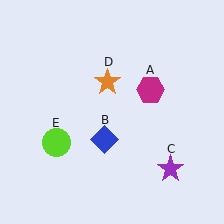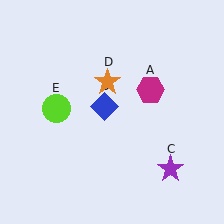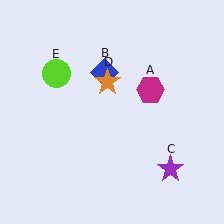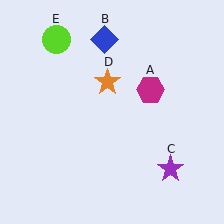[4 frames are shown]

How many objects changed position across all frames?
2 objects changed position: blue diamond (object B), lime circle (object E).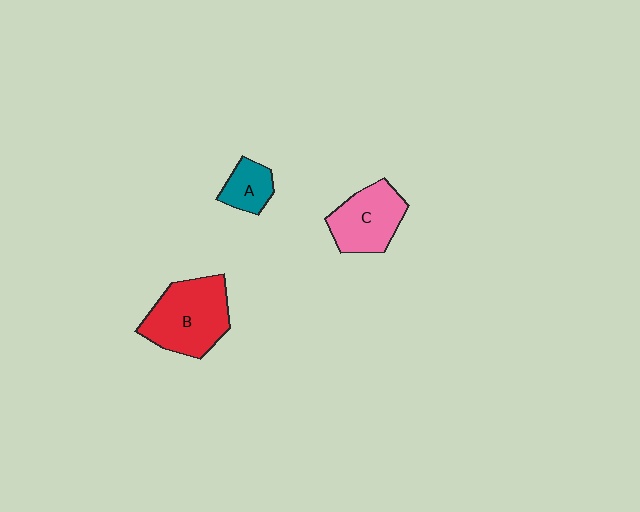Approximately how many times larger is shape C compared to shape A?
Approximately 1.9 times.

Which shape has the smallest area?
Shape A (teal).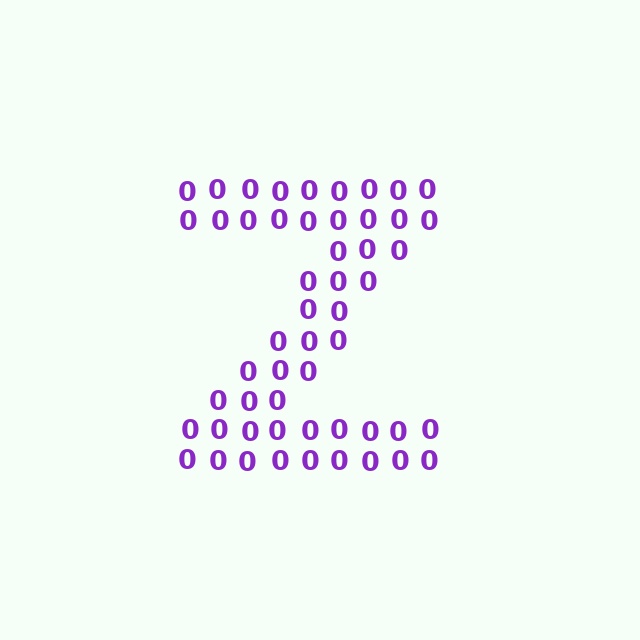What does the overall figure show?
The overall figure shows the letter Z.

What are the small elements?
The small elements are digit 0's.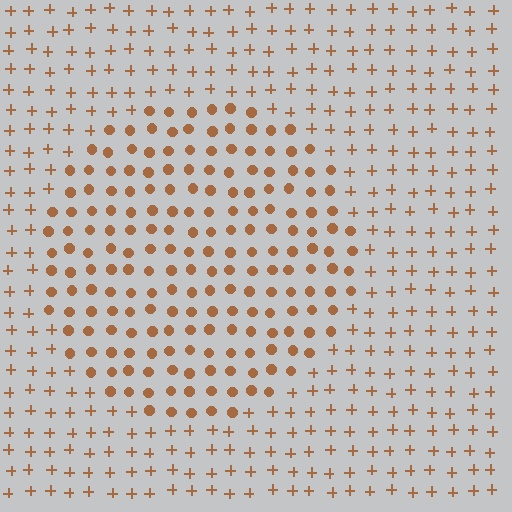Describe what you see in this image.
The image is filled with small brown elements arranged in a uniform grid. A circle-shaped region contains circles, while the surrounding area contains plus signs. The boundary is defined purely by the change in element shape.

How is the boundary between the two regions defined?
The boundary is defined by a change in element shape: circles inside vs. plus signs outside. All elements share the same color and spacing.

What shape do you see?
I see a circle.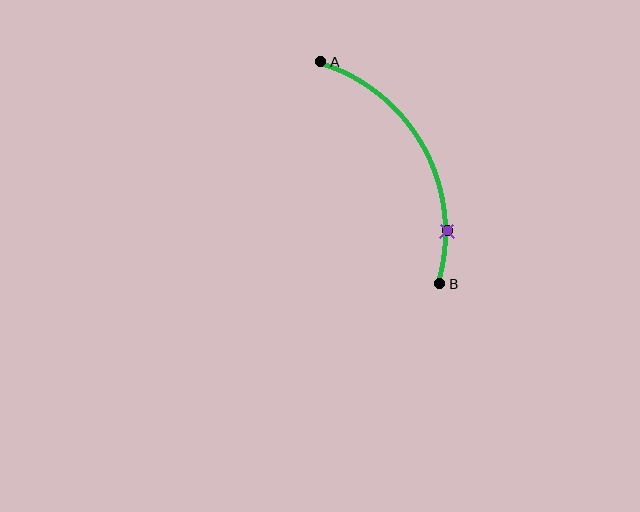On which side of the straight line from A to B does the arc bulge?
The arc bulges to the right of the straight line connecting A and B.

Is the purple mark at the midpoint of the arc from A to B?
No. The purple mark lies on the arc but is closer to endpoint B. The arc midpoint would be at the point on the curve equidistant along the arc from both A and B.